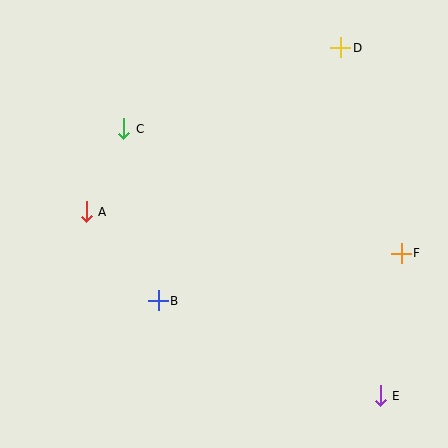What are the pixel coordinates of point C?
Point C is at (124, 129).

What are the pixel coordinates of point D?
Point D is at (341, 48).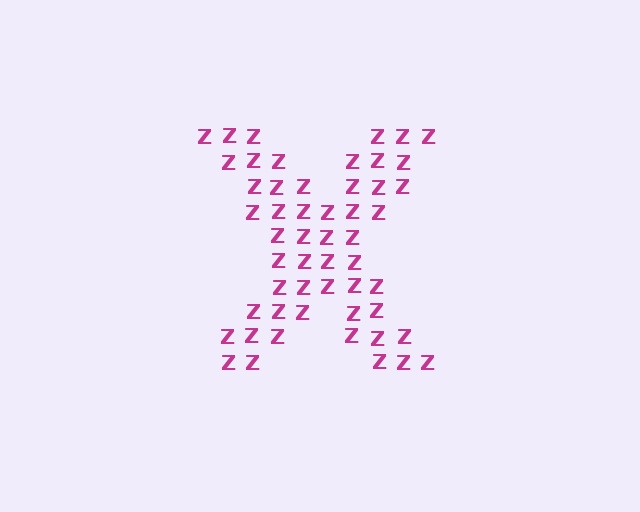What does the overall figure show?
The overall figure shows the letter X.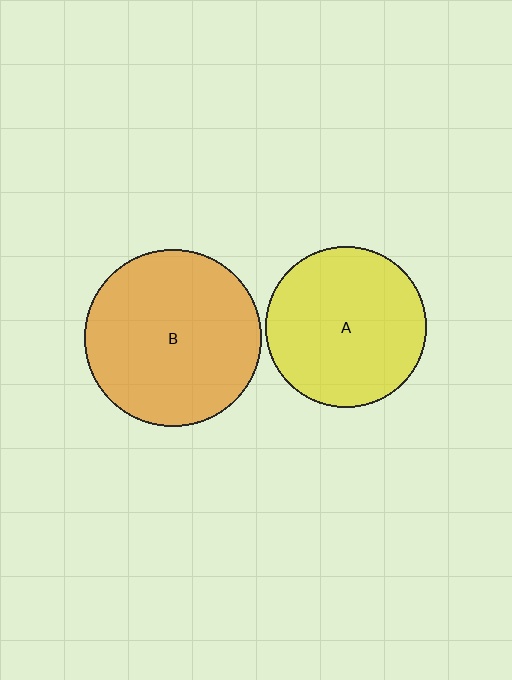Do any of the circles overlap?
No, none of the circles overlap.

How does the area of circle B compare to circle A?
Approximately 1.2 times.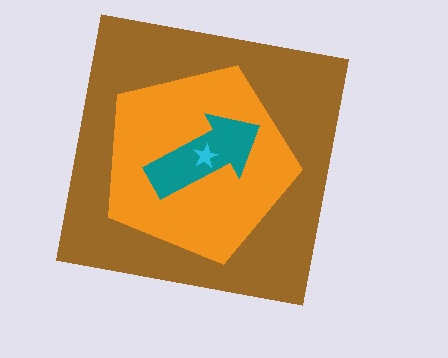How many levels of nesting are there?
4.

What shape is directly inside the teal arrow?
The cyan star.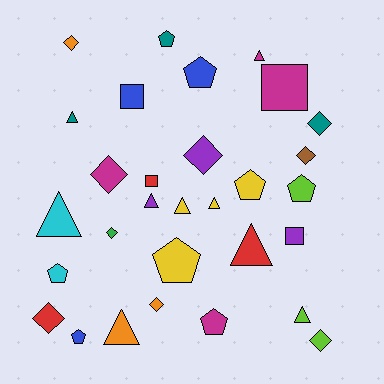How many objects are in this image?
There are 30 objects.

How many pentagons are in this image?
There are 8 pentagons.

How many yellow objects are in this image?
There are 4 yellow objects.